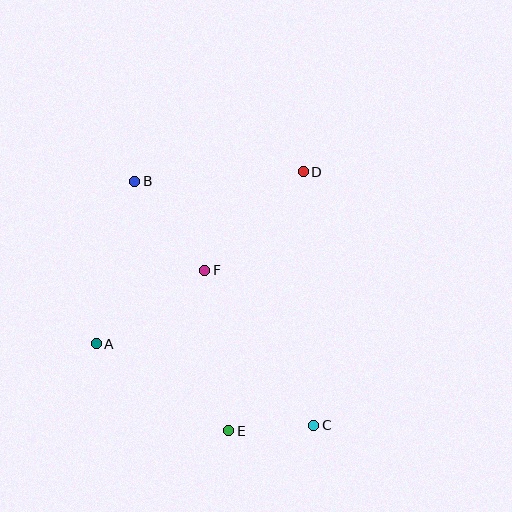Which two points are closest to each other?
Points C and E are closest to each other.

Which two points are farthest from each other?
Points B and C are farthest from each other.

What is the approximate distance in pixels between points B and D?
The distance between B and D is approximately 169 pixels.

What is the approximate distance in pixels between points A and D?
The distance between A and D is approximately 269 pixels.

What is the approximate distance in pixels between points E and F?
The distance between E and F is approximately 162 pixels.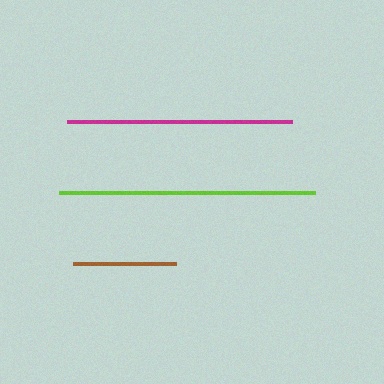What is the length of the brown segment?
The brown segment is approximately 103 pixels long.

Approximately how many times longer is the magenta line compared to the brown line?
The magenta line is approximately 2.2 times the length of the brown line.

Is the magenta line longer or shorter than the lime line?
The lime line is longer than the magenta line.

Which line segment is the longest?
The lime line is the longest at approximately 256 pixels.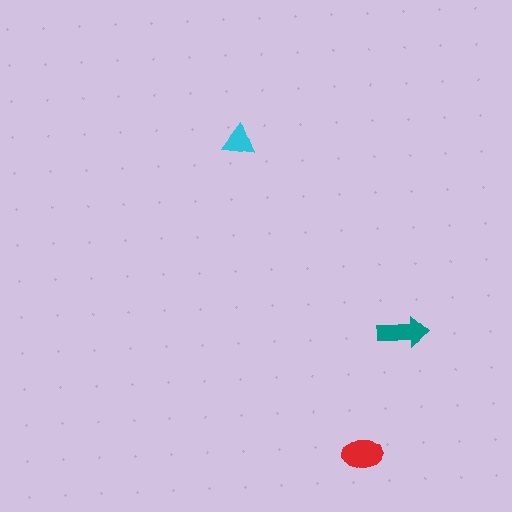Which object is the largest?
The red ellipse.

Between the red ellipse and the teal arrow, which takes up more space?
The red ellipse.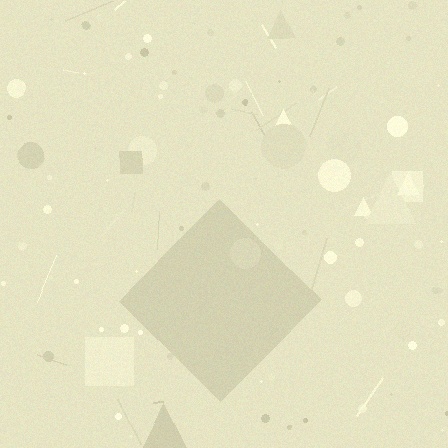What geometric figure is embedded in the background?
A diamond is embedded in the background.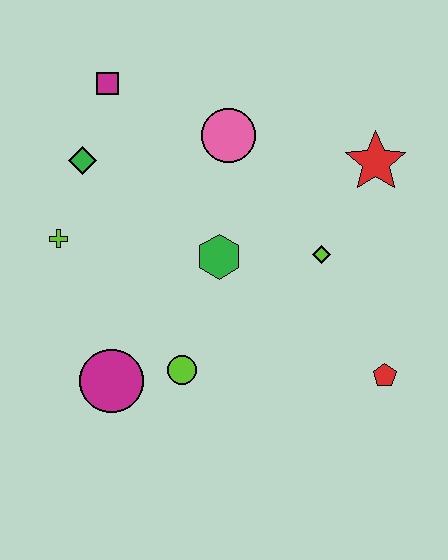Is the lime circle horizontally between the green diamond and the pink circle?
Yes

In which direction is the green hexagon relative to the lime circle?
The green hexagon is above the lime circle.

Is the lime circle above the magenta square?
No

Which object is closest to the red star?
The lime diamond is closest to the red star.